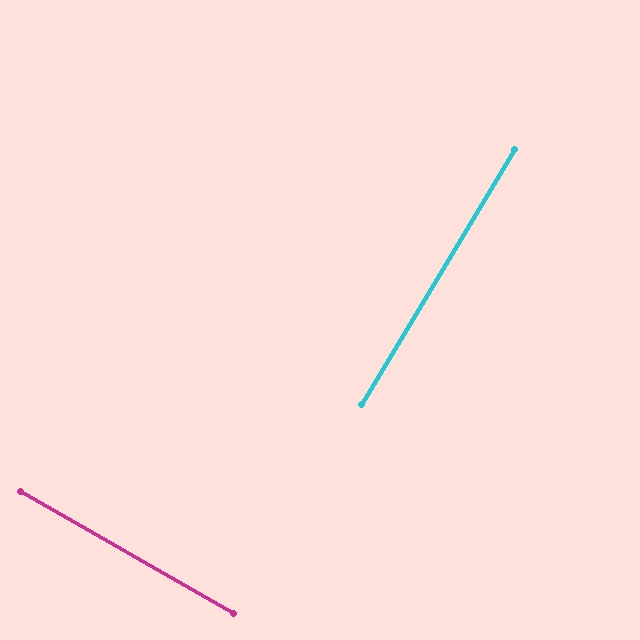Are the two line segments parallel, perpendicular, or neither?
Perpendicular — they meet at approximately 89°.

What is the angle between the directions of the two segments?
Approximately 89 degrees.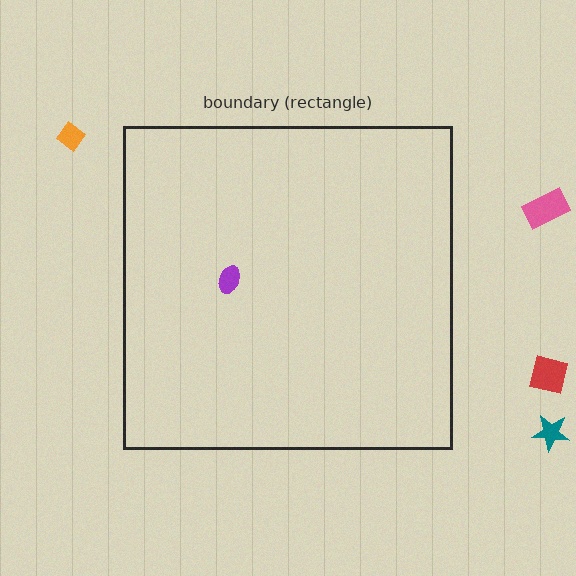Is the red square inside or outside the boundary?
Outside.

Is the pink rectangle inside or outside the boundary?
Outside.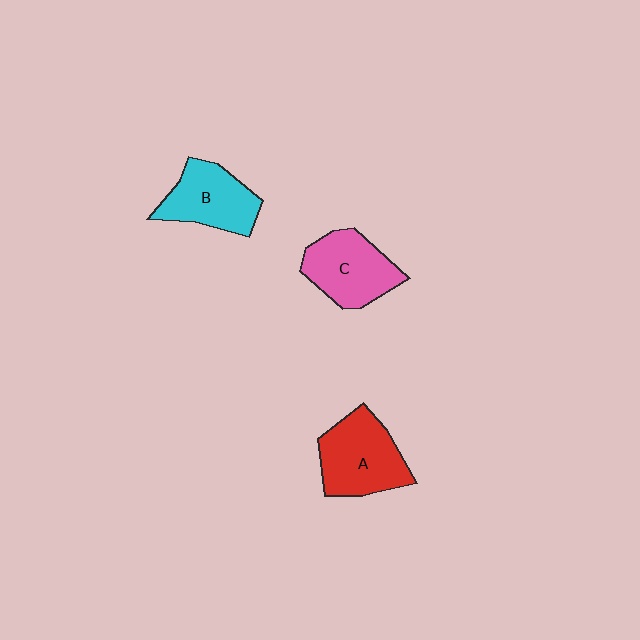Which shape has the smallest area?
Shape B (cyan).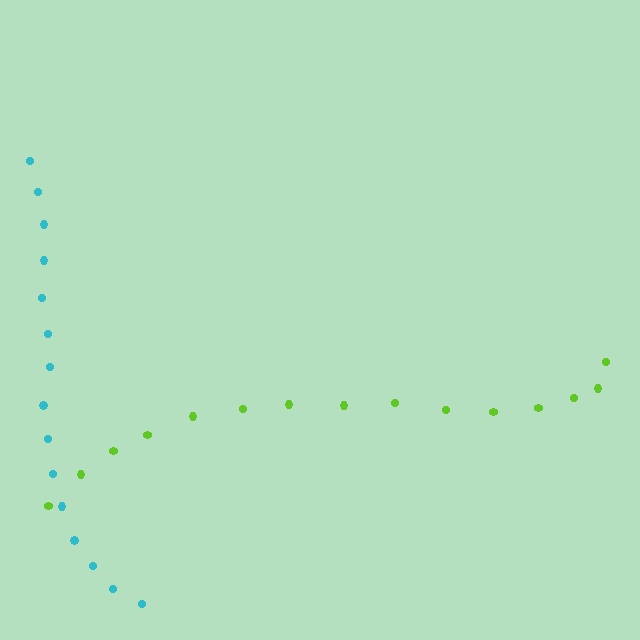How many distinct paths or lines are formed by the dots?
There are 2 distinct paths.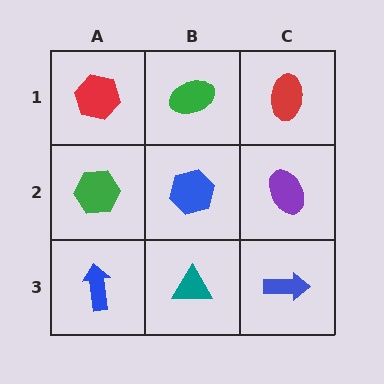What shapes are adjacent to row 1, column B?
A blue hexagon (row 2, column B), a red hexagon (row 1, column A), a red ellipse (row 1, column C).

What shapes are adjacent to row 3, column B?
A blue hexagon (row 2, column B), a blue arrow (row 3, column A), a blue arrow (row 3, column C).